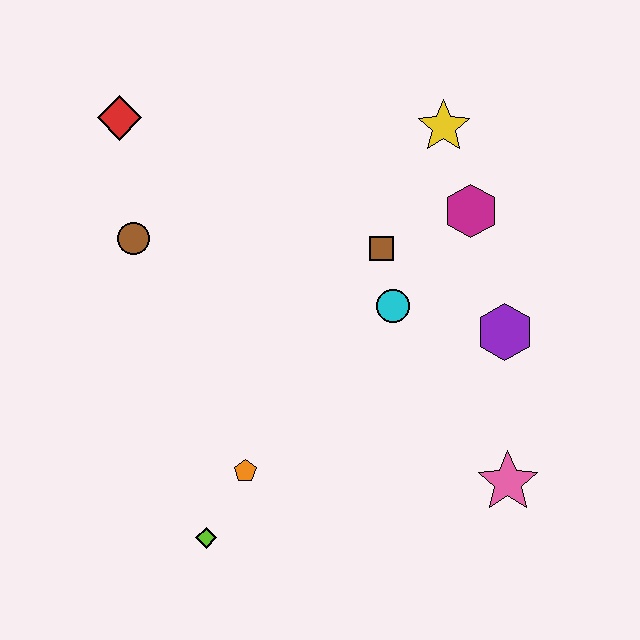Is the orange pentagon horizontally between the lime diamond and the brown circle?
No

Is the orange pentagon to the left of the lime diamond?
No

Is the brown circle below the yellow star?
Yes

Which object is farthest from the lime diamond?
The yellow star is farthest from the lime diamond.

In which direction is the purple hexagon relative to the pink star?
The purple hexagon is above the pink star.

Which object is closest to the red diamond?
The brown circle is closest to the red diamond.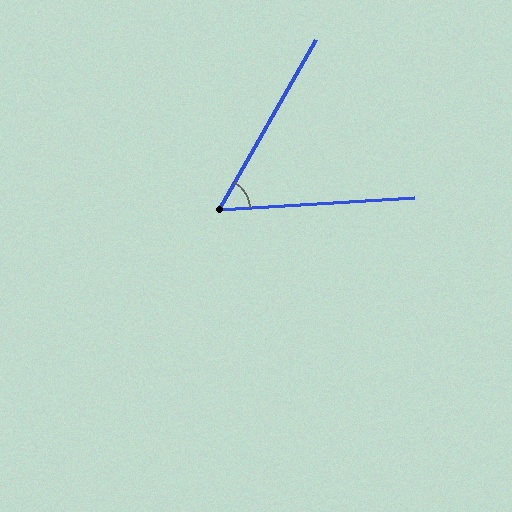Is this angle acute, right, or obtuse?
It is acute.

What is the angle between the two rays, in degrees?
Approximately 57 degrees.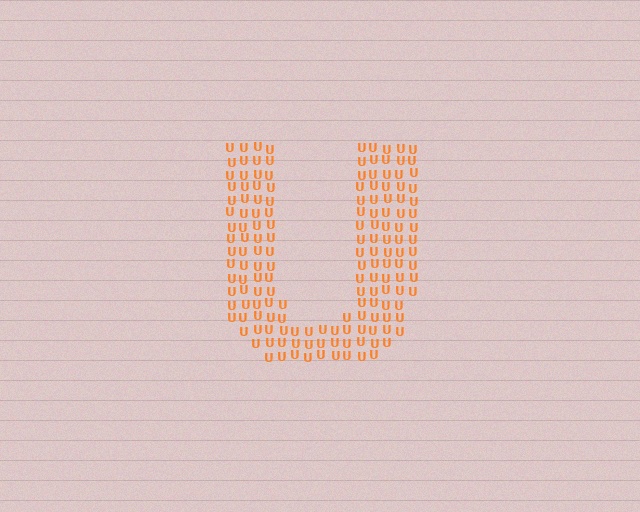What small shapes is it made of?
It is made of small letter U's.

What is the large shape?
The large shape is the letter U.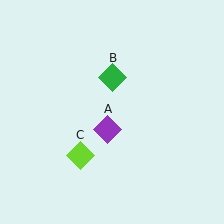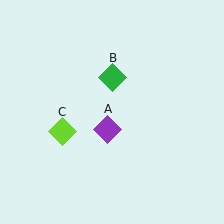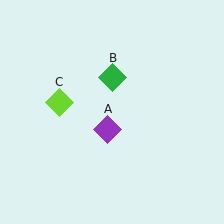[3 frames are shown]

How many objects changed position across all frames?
1 object changed position: lime diamond (object C).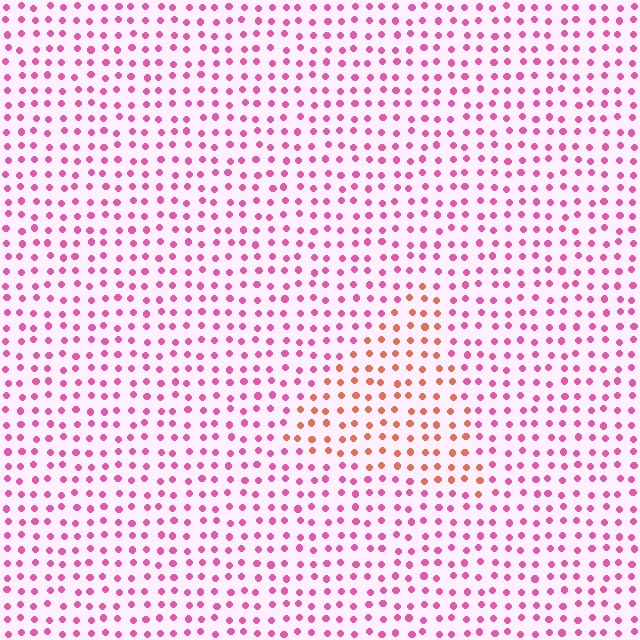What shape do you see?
I see a triangle.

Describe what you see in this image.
The image is filled with small pink elements in a uniform arrangement. A triangle-shaped region is visible where the elements are tinted to a slightly different hue, forming a subtle color boundary.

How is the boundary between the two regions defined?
The boundary is defined purely by a slight shift in hue (about 47 degrees). Spacing, size, and orientation are identical on both sides.